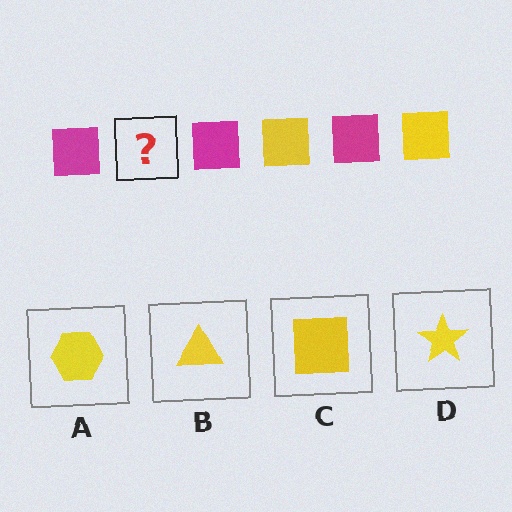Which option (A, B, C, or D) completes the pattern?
C.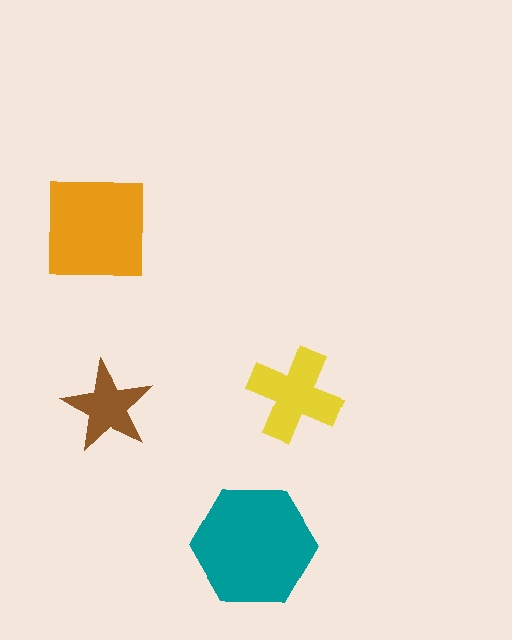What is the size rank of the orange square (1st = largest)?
2nd.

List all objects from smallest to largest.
The brown star, the yellow cross, the orange square, the teal hexagon.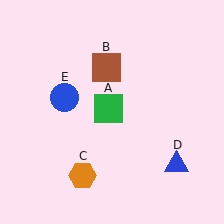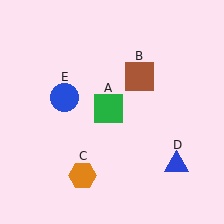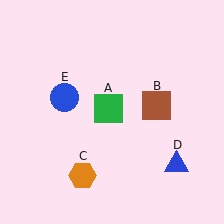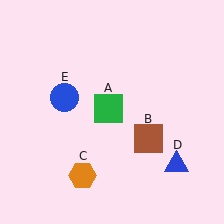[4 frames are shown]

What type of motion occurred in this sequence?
The brown square (object B) rotated clockwise around the center of the scene.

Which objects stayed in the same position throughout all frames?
Green square (object A) and orange hexagon (object C) and blue triangle (object D) and blue circle (object E) remained stationary.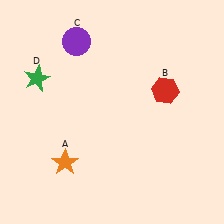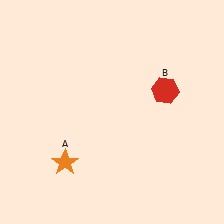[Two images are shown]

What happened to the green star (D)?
The green star (D) was removed in Image 2. It was in the top-left area of Image 1.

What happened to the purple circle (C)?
The purple circle (C) was removed in Image 2. It was in the top-left area of Image 1.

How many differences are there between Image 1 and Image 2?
There are 2 differences between the two images.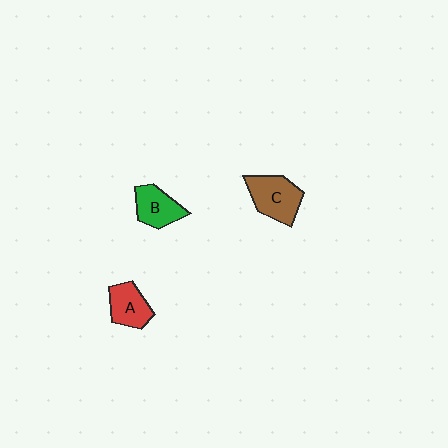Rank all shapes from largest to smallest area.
From largest to smallest: C (brown), B (green), A (red).